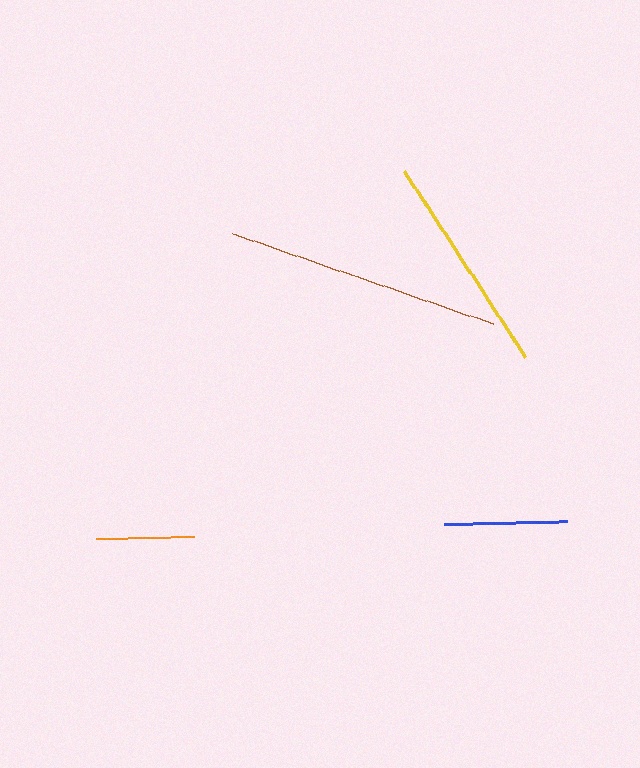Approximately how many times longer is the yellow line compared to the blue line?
The yellow line is approximately 1.8 times the length of the blue line.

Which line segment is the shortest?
The orange line is the shortest at approximately 98 pixels.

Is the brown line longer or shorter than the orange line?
The brown line is longer than the orange line.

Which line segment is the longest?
The brown line is the longest at approximately 275 pixels.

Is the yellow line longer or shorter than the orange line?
The yellow line is longer than the orange line.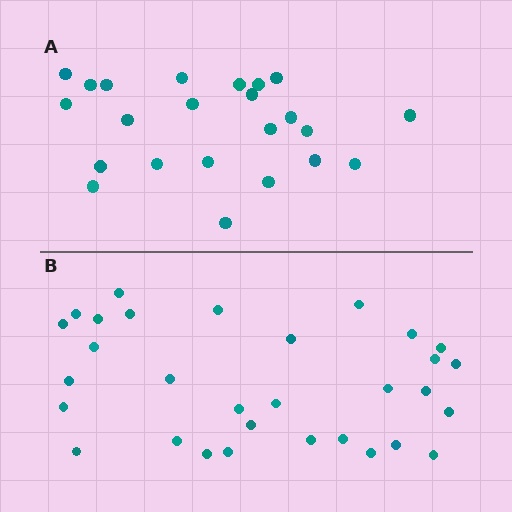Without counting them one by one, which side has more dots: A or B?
Region B (the bottom region) has more dots.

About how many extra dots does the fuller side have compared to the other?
Region B has roughly 8 or so more dots than region A.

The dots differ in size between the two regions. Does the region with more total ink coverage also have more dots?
No. Region A has more total ink coverage because its dots are larger, but region B actually contains more individual dots. Total area can be misleading — the number of items is what matters here.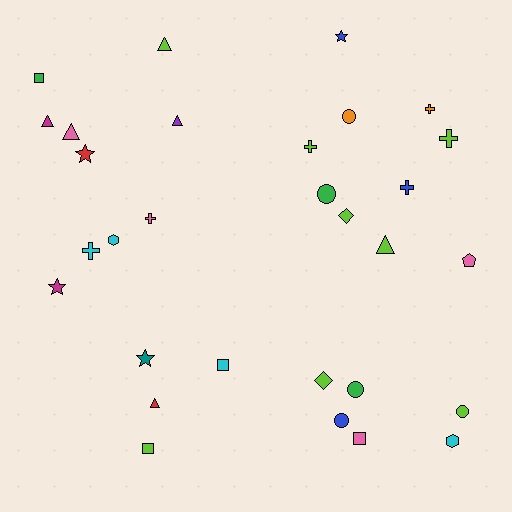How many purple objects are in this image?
There is 1 purple object.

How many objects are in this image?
There are 30 objects.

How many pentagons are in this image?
There is 1 pentagon.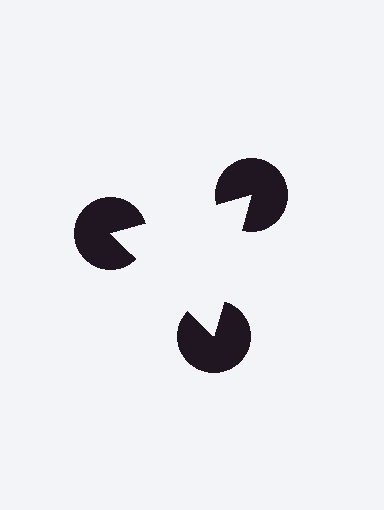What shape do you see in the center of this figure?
An illusory triangle — its edges are inferred from the aligned wedge cuts in the pac-man discs, not physically drawn.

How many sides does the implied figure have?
3 sides.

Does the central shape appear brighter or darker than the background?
It typically appears slightly brighter than the background, even though no actual brightness change is drawn.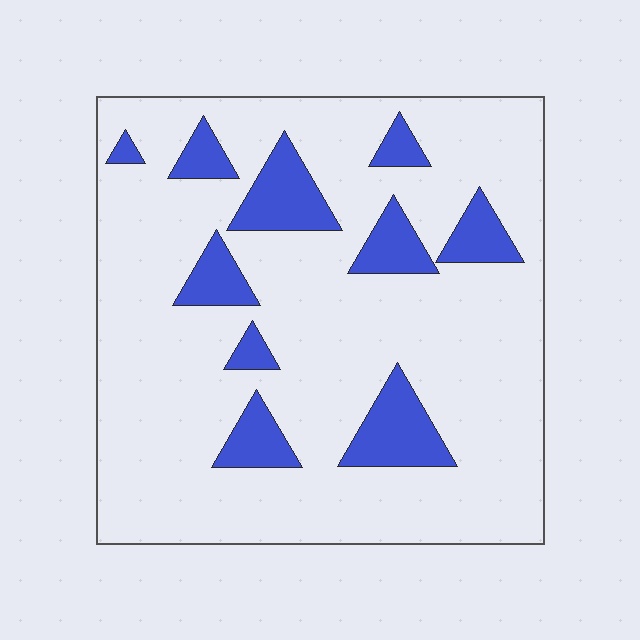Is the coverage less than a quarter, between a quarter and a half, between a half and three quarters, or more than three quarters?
Less than a quarter.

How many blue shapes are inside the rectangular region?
10.